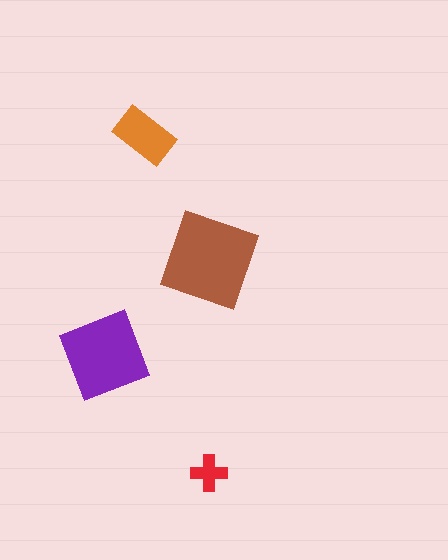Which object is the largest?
The brown diamond.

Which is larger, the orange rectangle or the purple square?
The purple square.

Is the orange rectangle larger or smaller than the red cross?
Larger.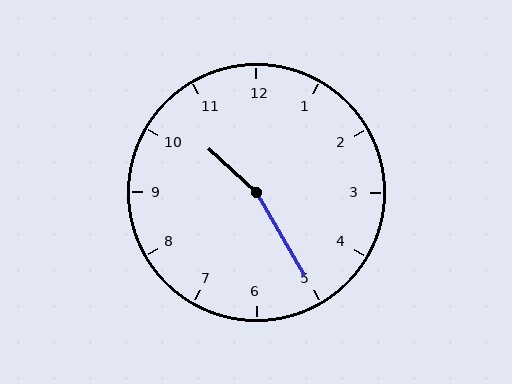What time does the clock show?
10:25.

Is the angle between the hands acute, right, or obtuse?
It is obtuse.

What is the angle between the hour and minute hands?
Approximately 162 degrees.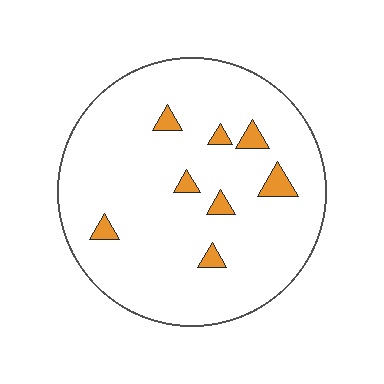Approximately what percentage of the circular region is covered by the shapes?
Approximately 5%.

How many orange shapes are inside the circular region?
8.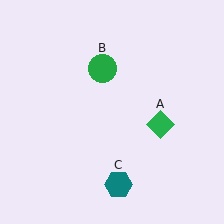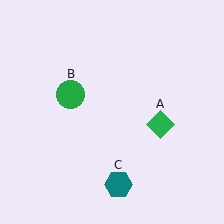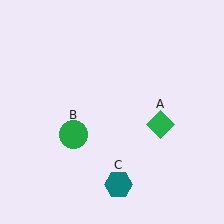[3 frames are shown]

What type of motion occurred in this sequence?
The green circle (object B) rotated counterclockwise around the center of the scene.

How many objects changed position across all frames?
1 object changed position: green circle (object B).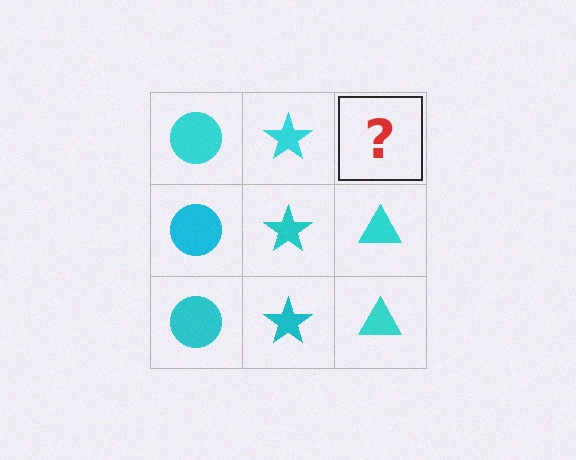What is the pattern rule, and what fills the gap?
The rule is that each column has a consistent shape. The gap should be filled with a cyan triangle.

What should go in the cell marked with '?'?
The missing cell should contain a cyan triangle.